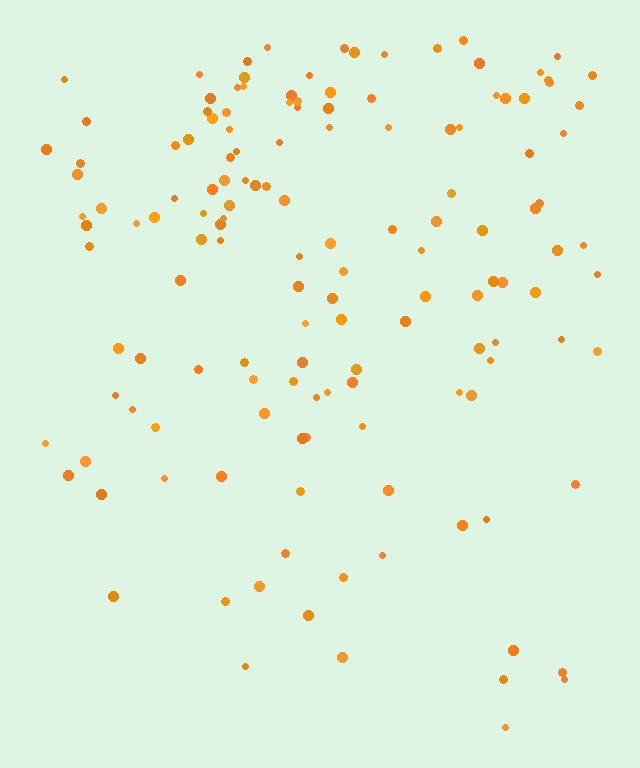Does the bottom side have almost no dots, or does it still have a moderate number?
Still a moderate number, just noticeably fewer than the top.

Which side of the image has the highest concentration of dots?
The top.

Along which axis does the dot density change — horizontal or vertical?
Vertical.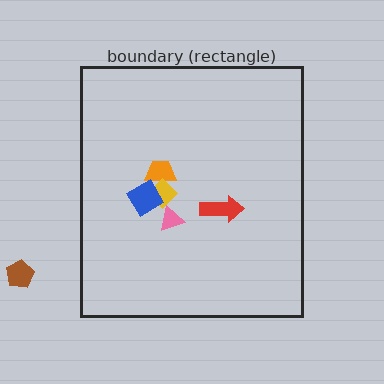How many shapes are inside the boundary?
5 inside, 1 outside.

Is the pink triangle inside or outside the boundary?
Inside.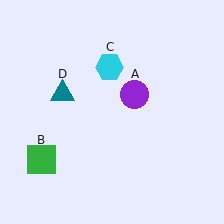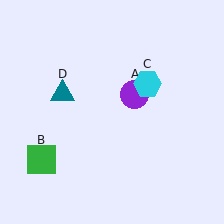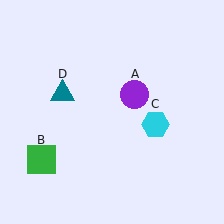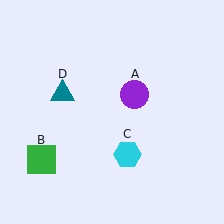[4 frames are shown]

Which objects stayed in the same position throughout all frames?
Purple circle (object A) and green square (object B) and teal triangle (object D) remained stationary.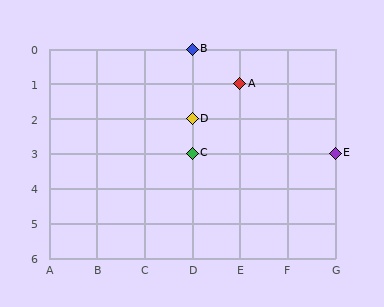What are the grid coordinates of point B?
Point B is at grid coordinates (D, 0).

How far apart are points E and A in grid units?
Points E and A are 2 columns and 2 rows apart (about 2.8 grid units diagonally).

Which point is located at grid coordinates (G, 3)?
Point E is at (G, 3).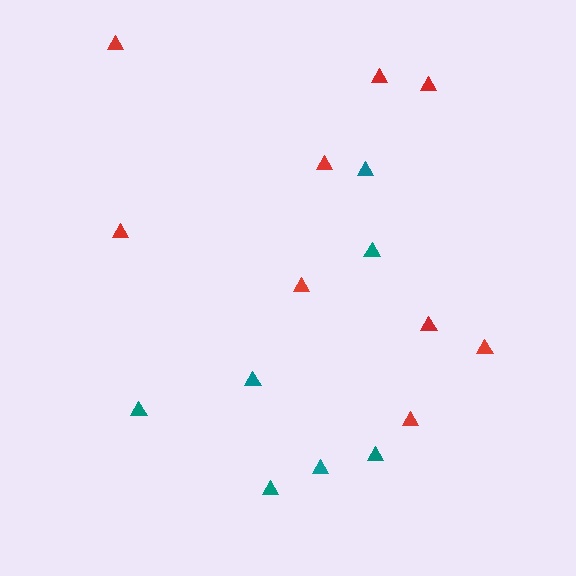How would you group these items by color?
There are 2 groups: one group of teal triangles (7) and one group of red triangles (9).